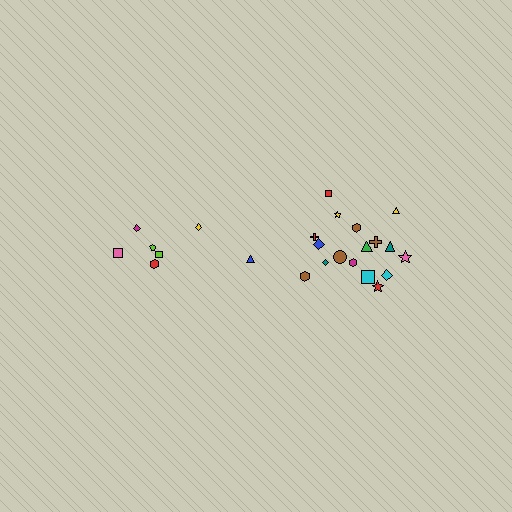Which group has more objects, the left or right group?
The right group.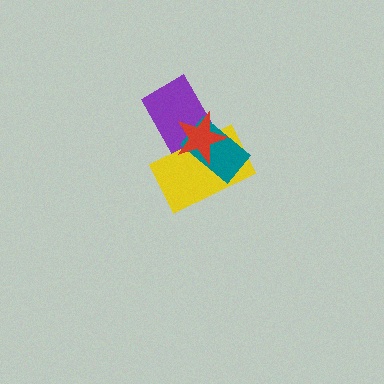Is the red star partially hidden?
No, no other shape covers it.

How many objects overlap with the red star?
3 objects overlap with the red star.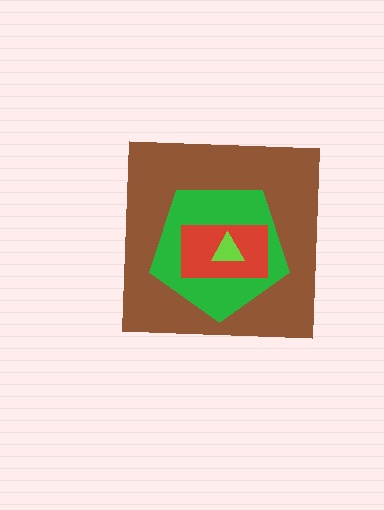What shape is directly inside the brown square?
The green pentagon.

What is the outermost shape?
The brown square.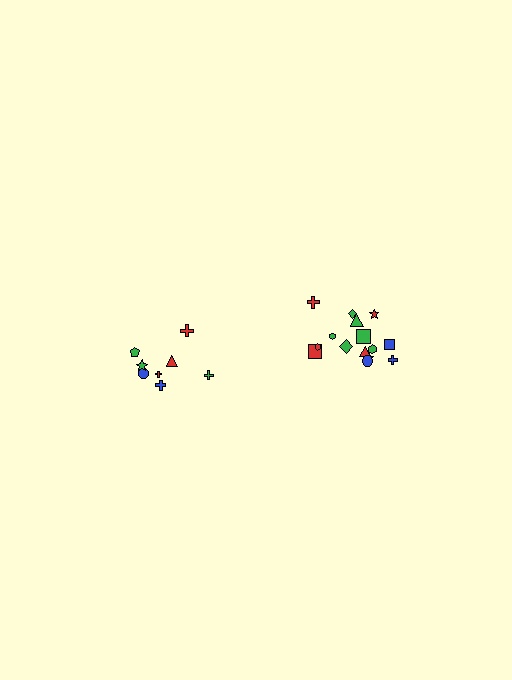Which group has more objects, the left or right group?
The right group.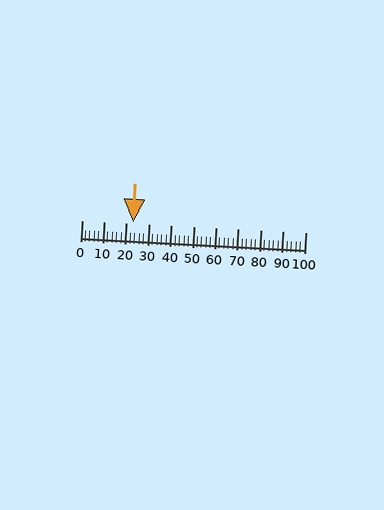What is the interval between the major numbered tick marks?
The major tick marks are spaced 10 units apart.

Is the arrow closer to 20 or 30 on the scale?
The arrow is closer to 20.